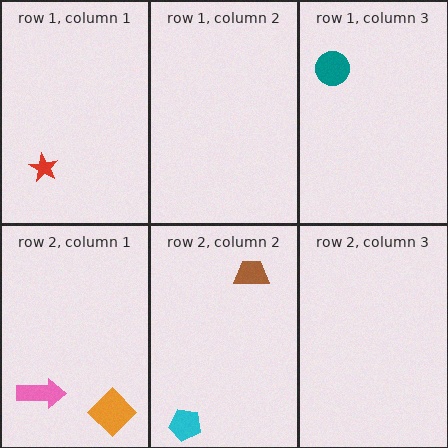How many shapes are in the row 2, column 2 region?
2.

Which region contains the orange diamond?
The row 2, column 1 region.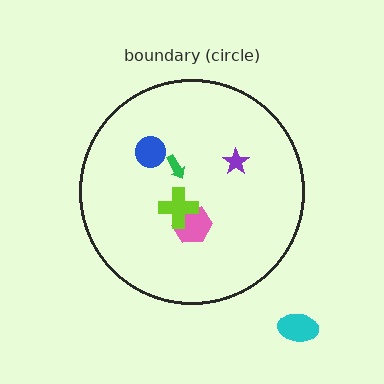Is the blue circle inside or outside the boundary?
Inside.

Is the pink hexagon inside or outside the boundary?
Inside.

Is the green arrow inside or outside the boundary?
Inside.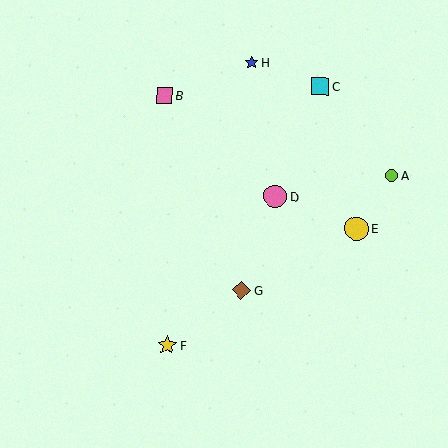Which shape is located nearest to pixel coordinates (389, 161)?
The lime circle (labeled A) at (391, 176) is nearest to that location.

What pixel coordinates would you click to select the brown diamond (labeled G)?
Click at (242, 290) to select the brown diamond G.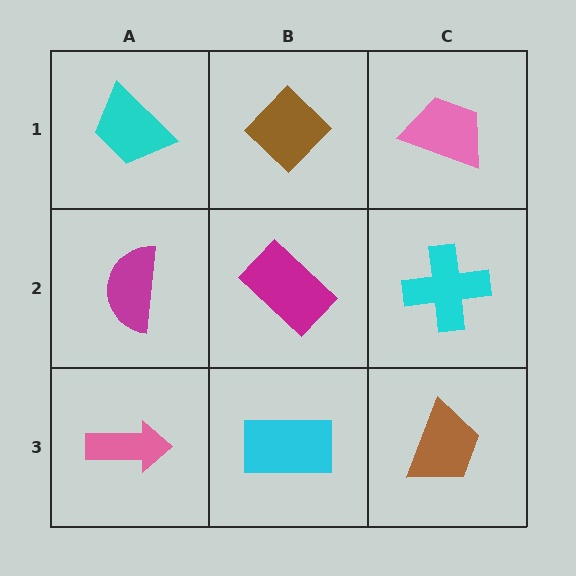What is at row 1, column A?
A cyan trapezoid.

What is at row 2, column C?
A cyan cross.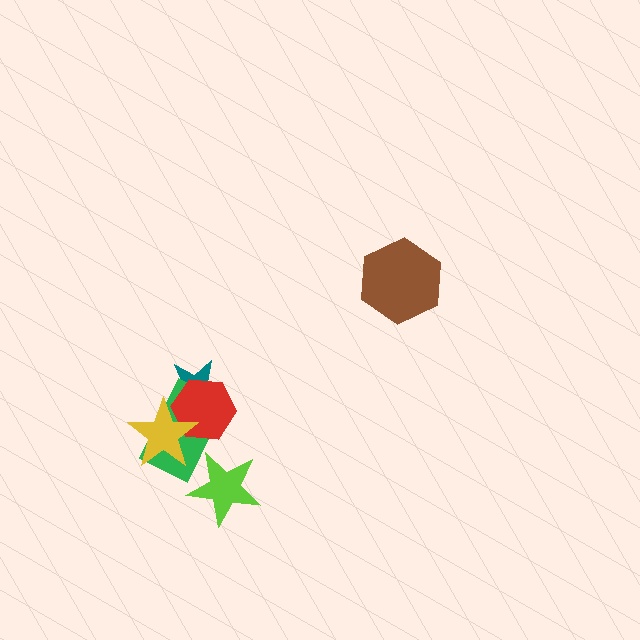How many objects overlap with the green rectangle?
4 objects overlap with the green rectangle.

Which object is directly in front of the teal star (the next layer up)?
The green rectangle is directly in front of the teal star.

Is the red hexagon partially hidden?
Yes, it is partially covered by another shape.